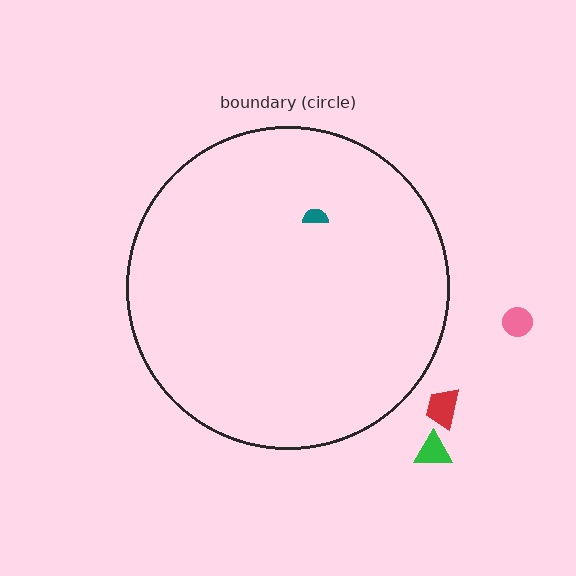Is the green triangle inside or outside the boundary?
Outside.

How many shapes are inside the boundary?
1 inside, 3 outside.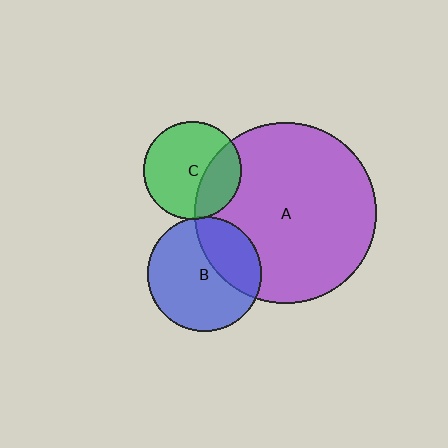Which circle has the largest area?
Circle A (purple).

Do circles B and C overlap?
Yes.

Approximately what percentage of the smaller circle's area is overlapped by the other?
Approximately 5%.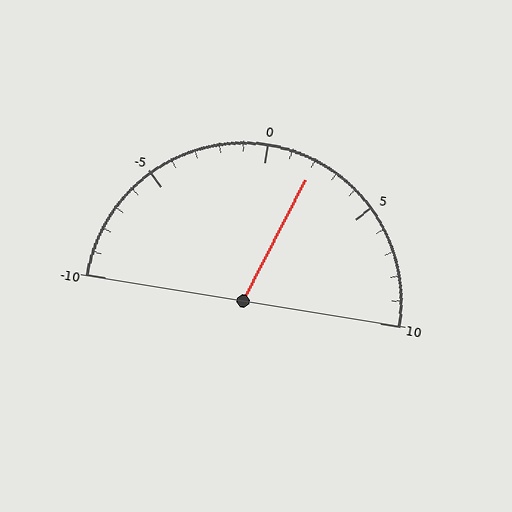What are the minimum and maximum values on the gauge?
The gauge ranges from -10 to 10.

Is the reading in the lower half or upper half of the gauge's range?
The reading is in the upper half of the range (-10 to 10).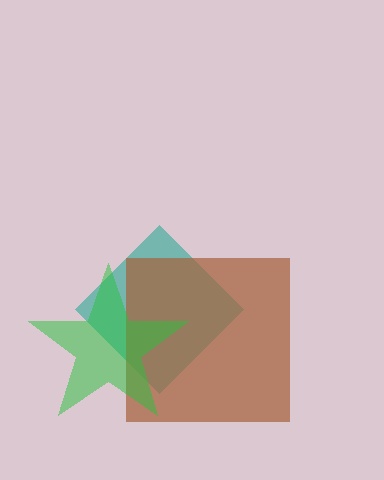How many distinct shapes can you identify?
There are 3 distinct shapes: a teal diamond, a brown square, a green star.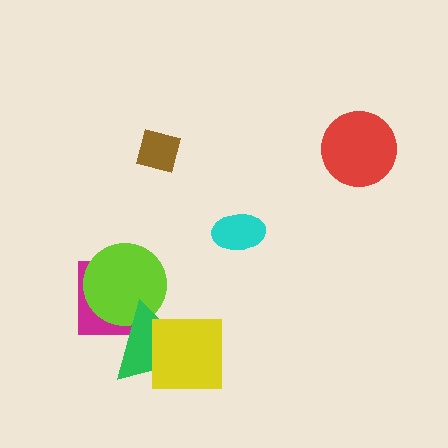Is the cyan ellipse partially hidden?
No, no other shape covers it.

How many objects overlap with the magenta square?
2 objects overlap with the magenta square.